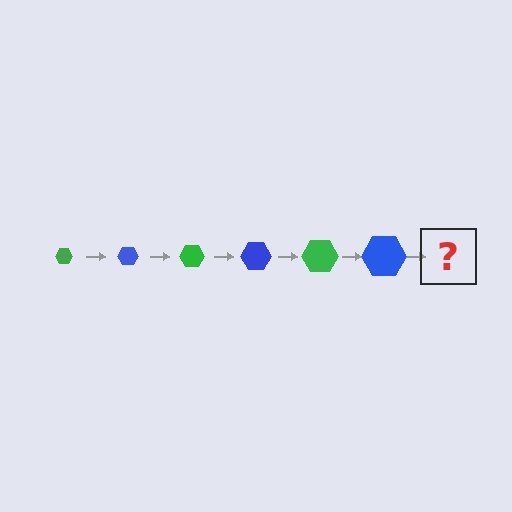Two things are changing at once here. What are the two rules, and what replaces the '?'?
The two rules are that the hexagon grows larger each step and the color cycles through green and blue. The '?' should be a green hexagon, larger than the previous one.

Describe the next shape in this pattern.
It should be a green hexagon, larger than the previous one.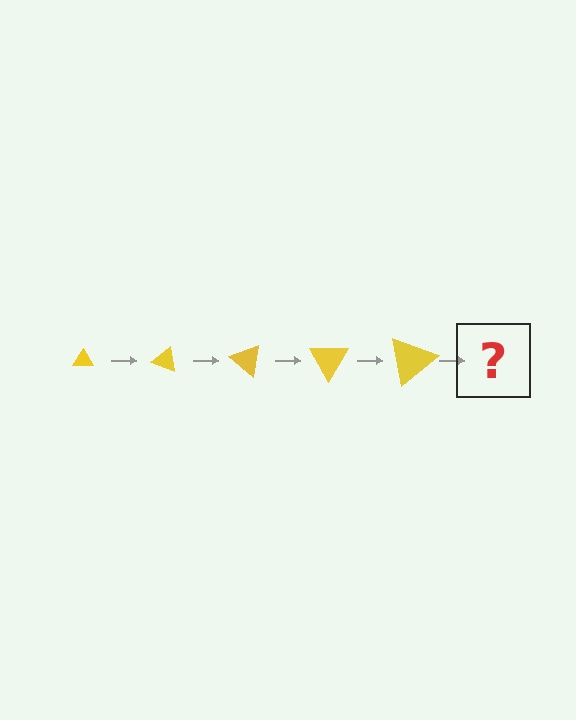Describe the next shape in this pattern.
It should be a triangle, larger than the previous one and rotated 100 degrees from the start.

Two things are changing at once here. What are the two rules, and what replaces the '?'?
The two rules are that the triangle grows larger each step and it rotates 20 degrees each step. The '?' should be a triangle, larger than the previous one and rotated 100 degrees from the start.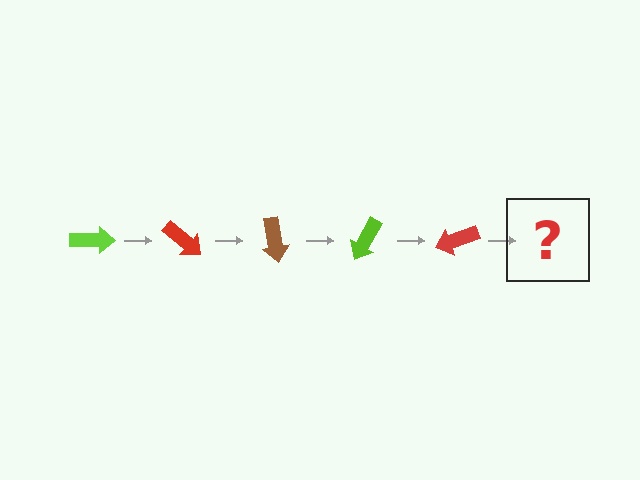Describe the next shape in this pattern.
It should be a brown arrow, rotated 200 degrees from the start.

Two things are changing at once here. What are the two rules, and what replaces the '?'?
The two rules are that it rotates 40 degrees each step and the color cycles through lime, red, and brown. The '?' should be a brown arrow, rotated 200 degrees from the start.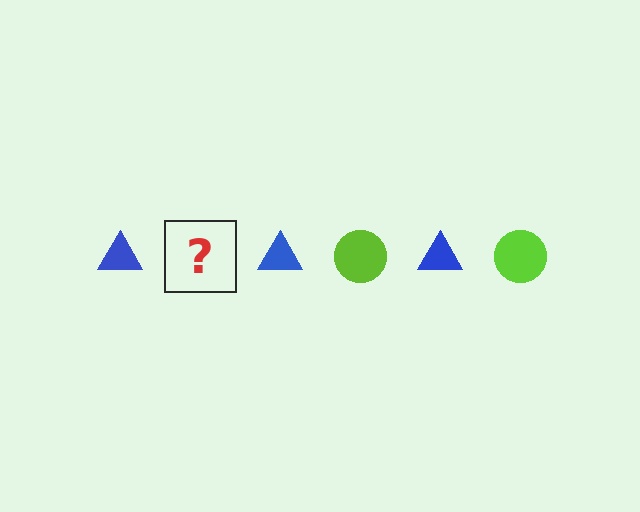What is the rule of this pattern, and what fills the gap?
The rule is that the pattern alternates between blue triangle and lime circle. The gap should be filled with a lime circle.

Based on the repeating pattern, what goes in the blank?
The blank should be a lime circle.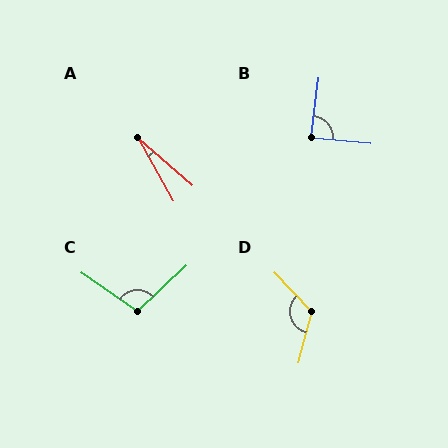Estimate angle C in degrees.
Approximately 102 degrees.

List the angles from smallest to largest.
A (20°), B (88°), C (102°), D (122°).